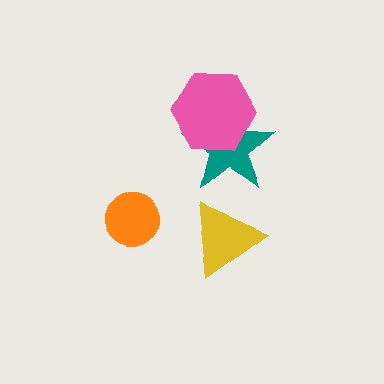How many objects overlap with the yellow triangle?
0 objects overlap with the yellow triangle.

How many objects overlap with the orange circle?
0 objects overlap with the orange circle.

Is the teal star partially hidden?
Yes, it is partially covered by another shape.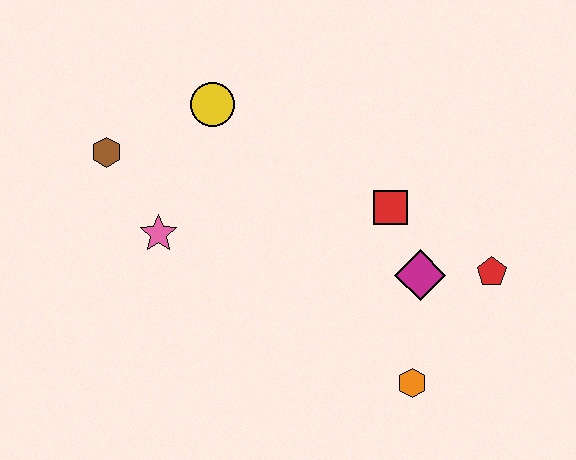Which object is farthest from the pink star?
The red pentagon is farthest from the pink star.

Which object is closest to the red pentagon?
The magenta diamond is closest to the red pentagon.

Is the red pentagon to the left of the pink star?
No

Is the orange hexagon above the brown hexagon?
No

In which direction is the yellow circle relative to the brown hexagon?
The yellow circle is to the right of the brown hexagon.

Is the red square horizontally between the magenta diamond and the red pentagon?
No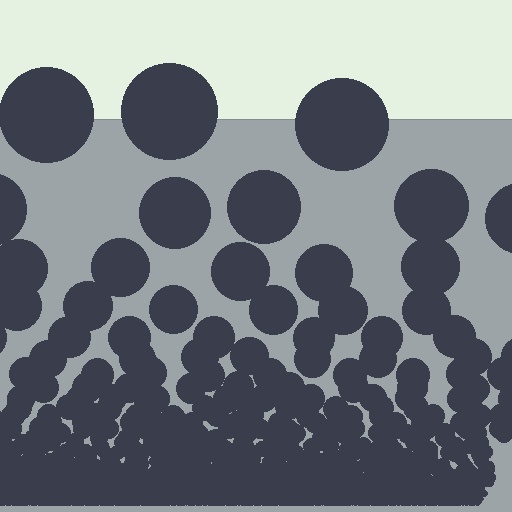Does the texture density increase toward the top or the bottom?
Density increases toward the bottom.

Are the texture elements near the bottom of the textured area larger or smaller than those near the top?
Smaller. The gradient is inverted — elements near the bottom are smaller and denser.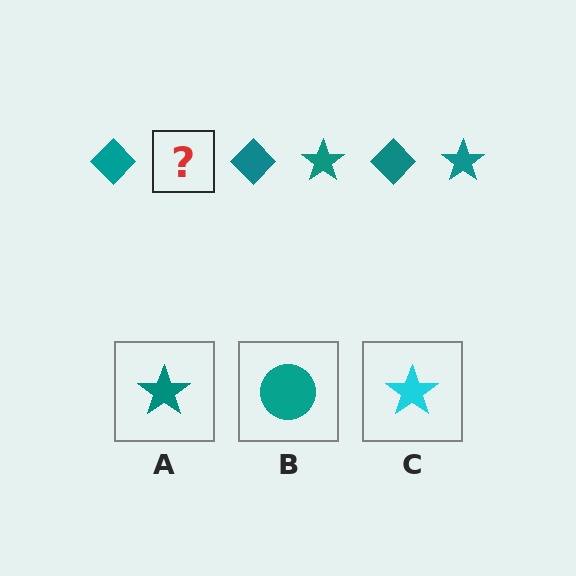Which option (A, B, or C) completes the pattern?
A.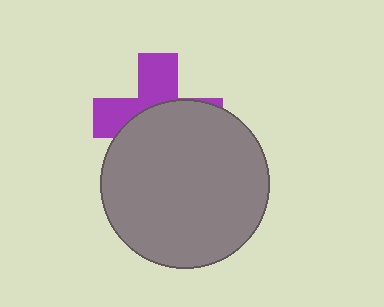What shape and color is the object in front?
The object in front is a gray circle.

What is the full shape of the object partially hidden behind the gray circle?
The partially hidden object is a purple cross.